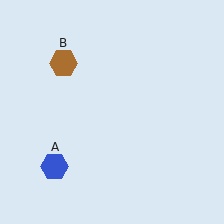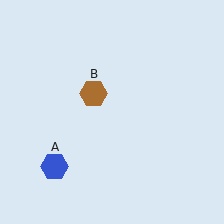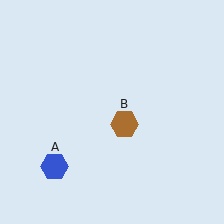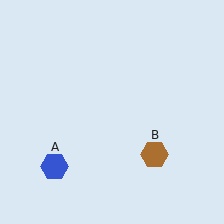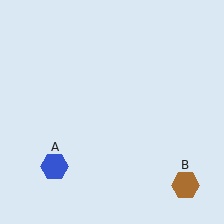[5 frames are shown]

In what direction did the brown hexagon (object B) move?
The brown hexagon (object B) moved down and to the right.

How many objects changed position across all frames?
1 object changed position: brown hexagon (object B).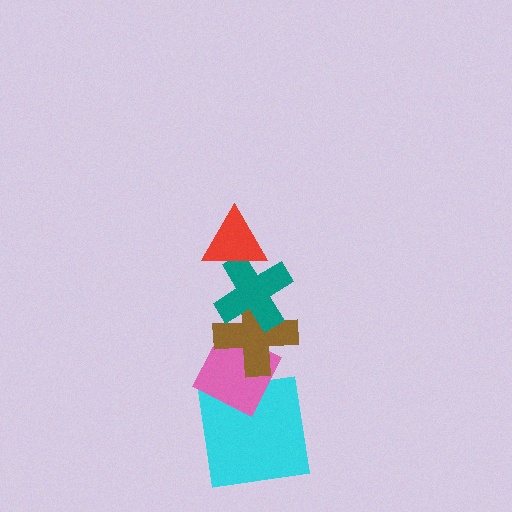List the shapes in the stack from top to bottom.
From top to bottom: the red triangle, the teal cross, the brown cross, the pink diamond, the cyan square.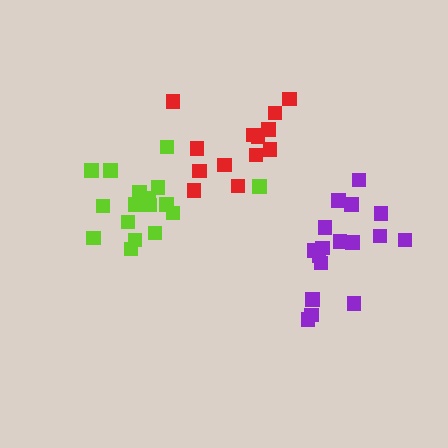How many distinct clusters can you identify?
There are 3 distinct clusters.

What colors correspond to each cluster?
The clusters are colored: red, lime, purple.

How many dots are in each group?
Group 1: 13 dots, Group 2: 17 dots, Group 3: 17 dots (47 total).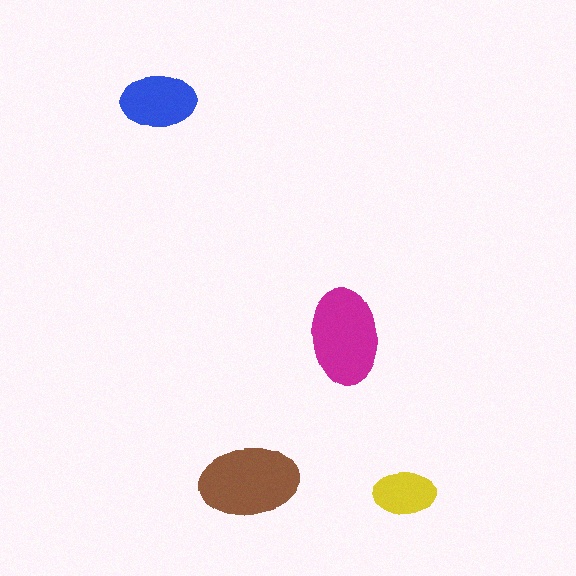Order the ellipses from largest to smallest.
the brown one, the magenta one, the blue one, the yellow one.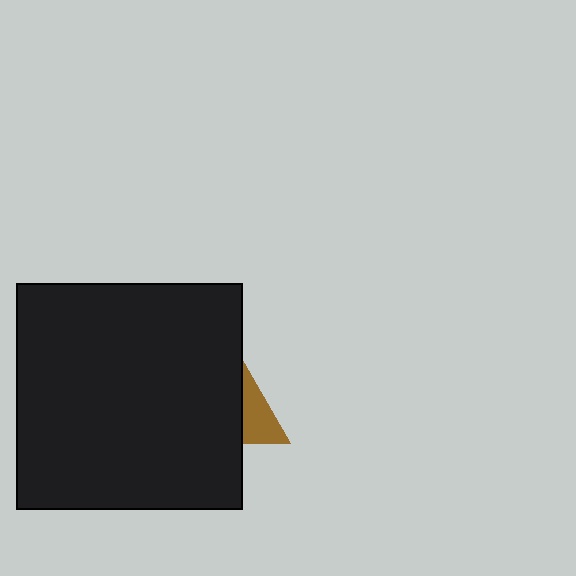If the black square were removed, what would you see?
You would see the complete brown triangle.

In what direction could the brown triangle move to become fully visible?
The brown triangle could move right. That would shift it out from behind the black square entirely.